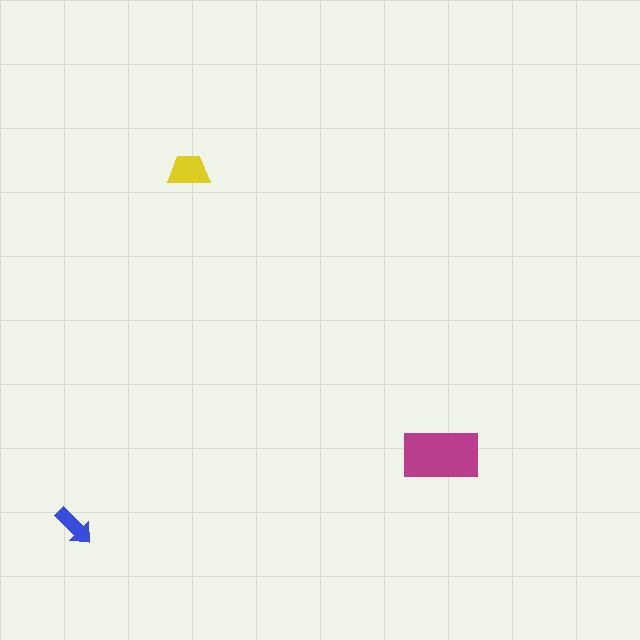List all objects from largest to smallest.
The magenta rectangle, the yellow trapezoid, the blue arrow.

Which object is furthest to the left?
The blue arrow is leftmost.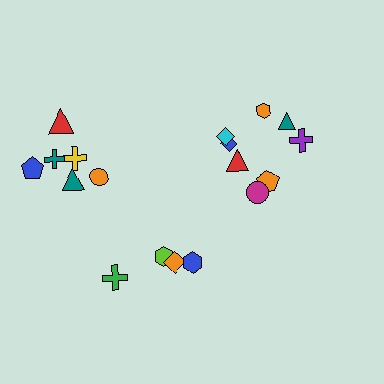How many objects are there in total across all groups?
There are 18 objects.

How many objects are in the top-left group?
There are 6 objects.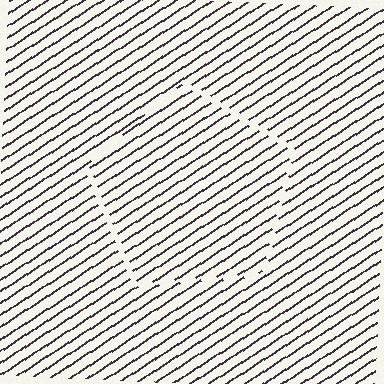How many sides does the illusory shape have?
5 sides — the line-ends trace a pentagon.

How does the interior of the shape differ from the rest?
The interior of the shape contains the same grating, shifted by half a period — the contour is defined by the phase discontinuity where line-ends from the inner and outer gratings abut.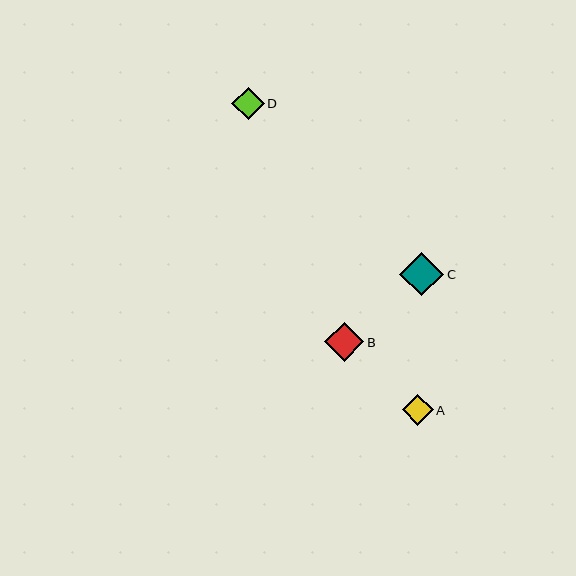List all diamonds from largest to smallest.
From largest to smallest: C, B, D, A.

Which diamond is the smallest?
Diamond A is the smallest with a size of approximately 31 pixels.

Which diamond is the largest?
Diamond C is the largest with a size of approximately 44 pixels.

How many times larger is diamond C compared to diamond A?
Diamond C is approximately 1.4 times the size of diamond A.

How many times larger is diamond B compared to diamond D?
Diamond B is approximately 1.2 times the size of diamond D.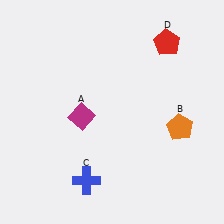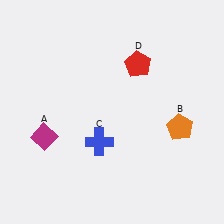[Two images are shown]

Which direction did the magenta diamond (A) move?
The magenta diamond (A) moved left.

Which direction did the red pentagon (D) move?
The red pentagon (D) moved left.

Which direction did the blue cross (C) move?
The blue cross (C) moved up.